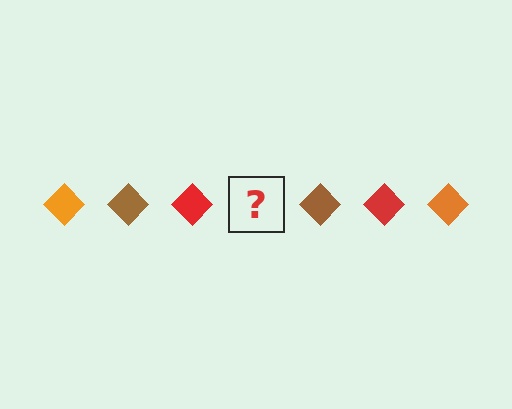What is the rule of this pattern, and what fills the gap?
The rule is that the pattern cycles through orange, brown, red diamonds. The gap should be filled with an orange diamond.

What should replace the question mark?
The question mark should be replaced with an orange diamond.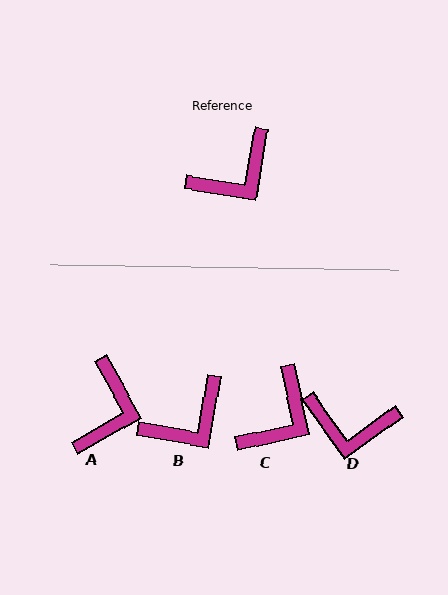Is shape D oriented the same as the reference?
No, it is off by about 44 degrees.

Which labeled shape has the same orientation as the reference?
B.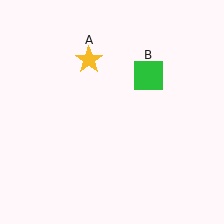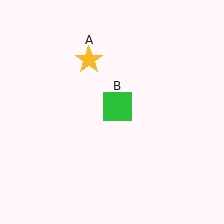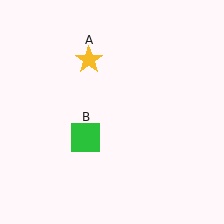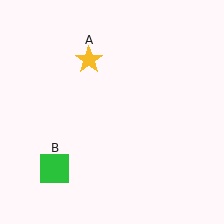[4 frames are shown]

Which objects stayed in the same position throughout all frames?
Yellow star (object A) remained stationary.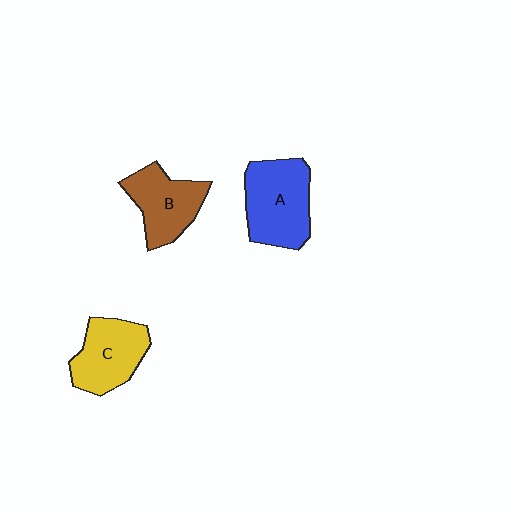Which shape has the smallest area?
Shape B (brown).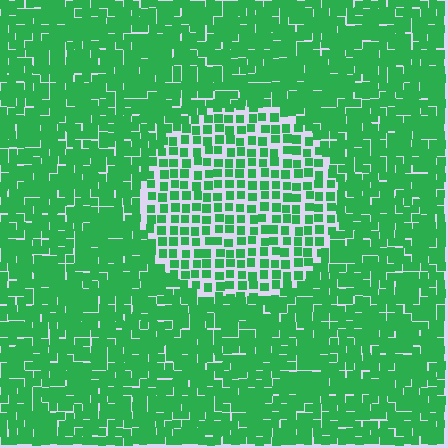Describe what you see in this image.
The image contains small green elements arranged at two different densities. A circle-shaped region is visible where the elements are less densely packed than the surrounding area.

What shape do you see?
I see a circle.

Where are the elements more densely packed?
The elements are more densely packed outside the circle boundary.